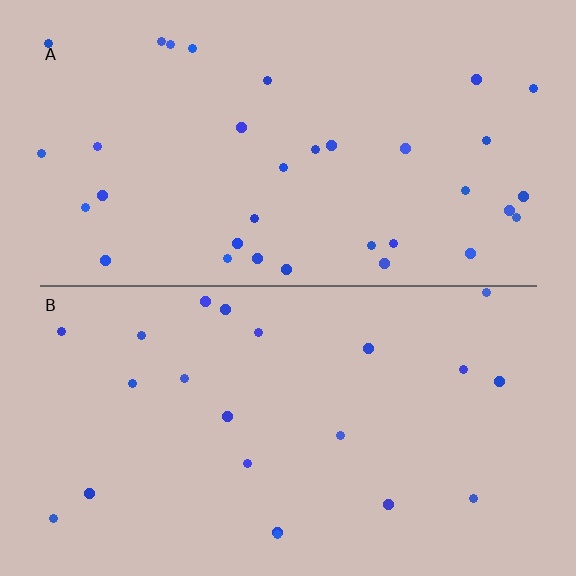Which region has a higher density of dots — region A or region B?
A (the top).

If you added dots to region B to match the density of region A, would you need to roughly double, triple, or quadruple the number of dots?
Approximately double.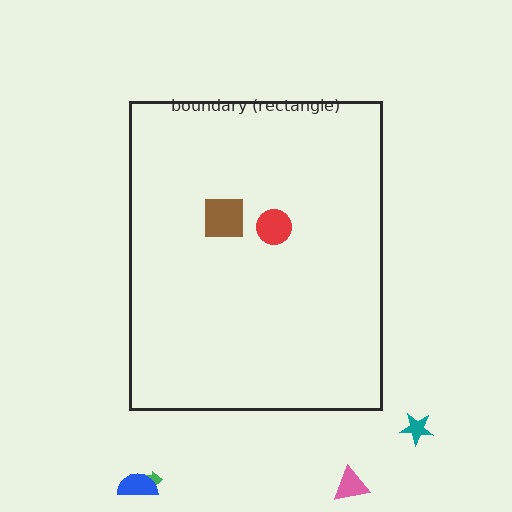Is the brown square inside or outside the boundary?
Inside.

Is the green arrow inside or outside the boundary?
Outside.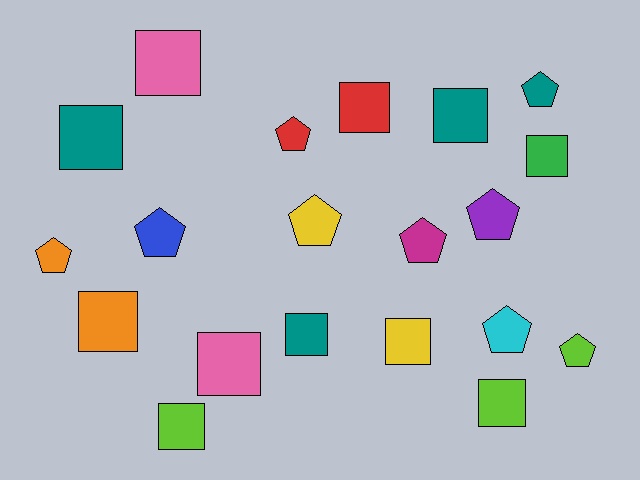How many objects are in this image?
There are 20 objects.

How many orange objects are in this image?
There are 2 orange objects.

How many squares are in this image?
There are 11 squares.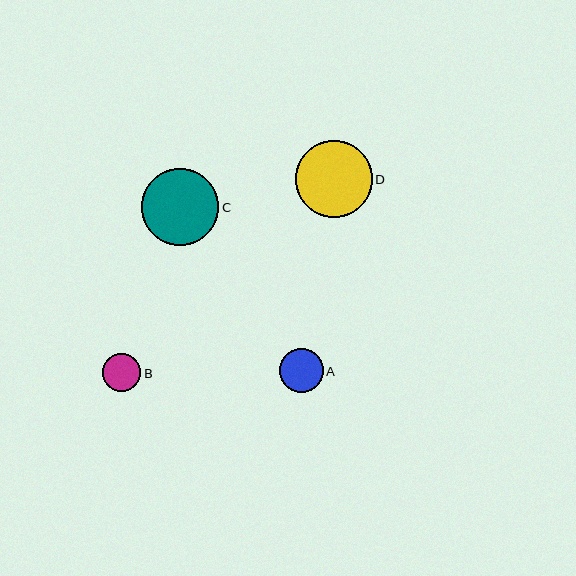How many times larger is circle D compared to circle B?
Circle D is approximately 2.0 times the size of circle B.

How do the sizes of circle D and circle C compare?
Circle D and circle C are approximately the same size.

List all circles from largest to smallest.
From largest to smallest: D, C, A, B.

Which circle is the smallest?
Circle B is the smallest with a size of approximately 39 pixels.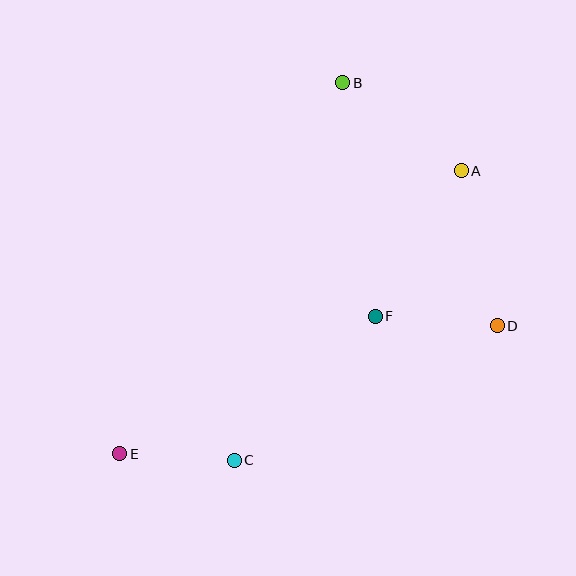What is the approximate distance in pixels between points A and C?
The distance between A and C is approximately 368 pixels.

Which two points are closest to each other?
Points C and E are closest to each other.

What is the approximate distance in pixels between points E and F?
The distance between E and F is approximately 290 pixels.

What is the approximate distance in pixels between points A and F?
The distance between A and F is approximately 169 pixels.